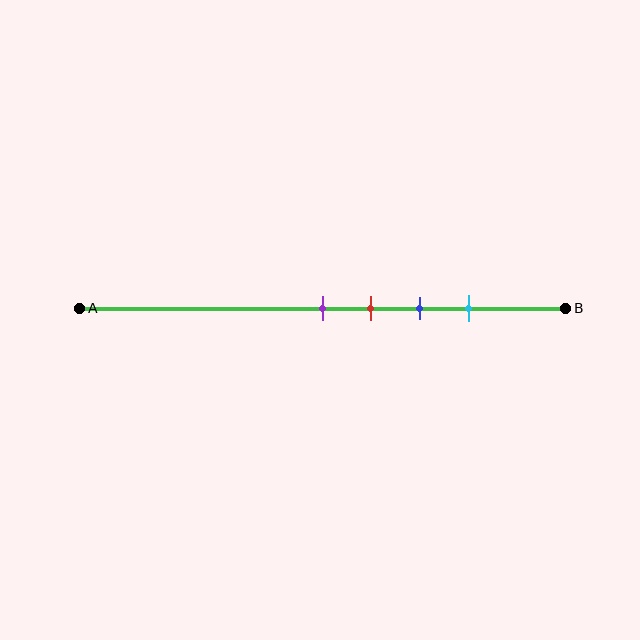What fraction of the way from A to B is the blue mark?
The blue mark is approximately 70% (0.7) of the way from A to B.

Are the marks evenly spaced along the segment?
Yes, the marks are approximately evenly spaced.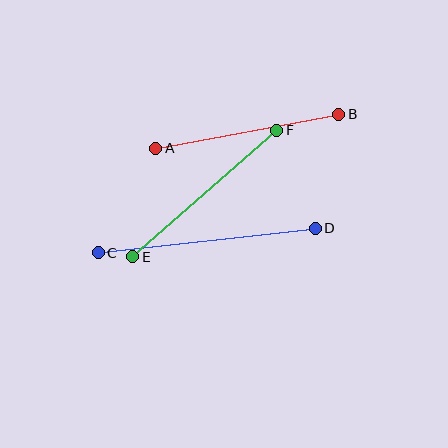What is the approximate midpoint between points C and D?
The midpoint is at approximately (207, 241) pixels.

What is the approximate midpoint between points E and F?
The midpoint is at approximately (205, 194) pixels.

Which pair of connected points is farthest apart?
Points C and D are farthest apart.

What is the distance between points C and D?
The distance is approximately 219 pixels.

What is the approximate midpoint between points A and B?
The midpoint is at approximately (247, 131) pixels.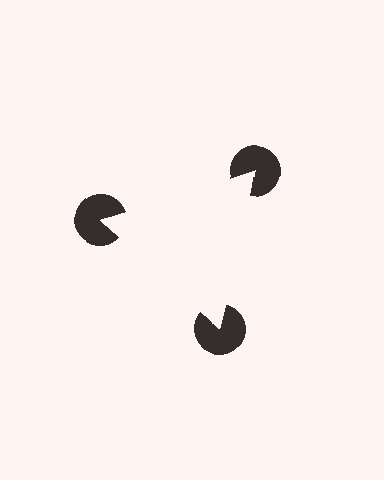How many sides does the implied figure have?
3 sides.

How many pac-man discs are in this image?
There are 3 — one at each vertex of the illusory triangle.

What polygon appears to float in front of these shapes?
An illusory triangle — its edges are inferred from the aligned wedge cuts in the pac-man discs, not physically drawn.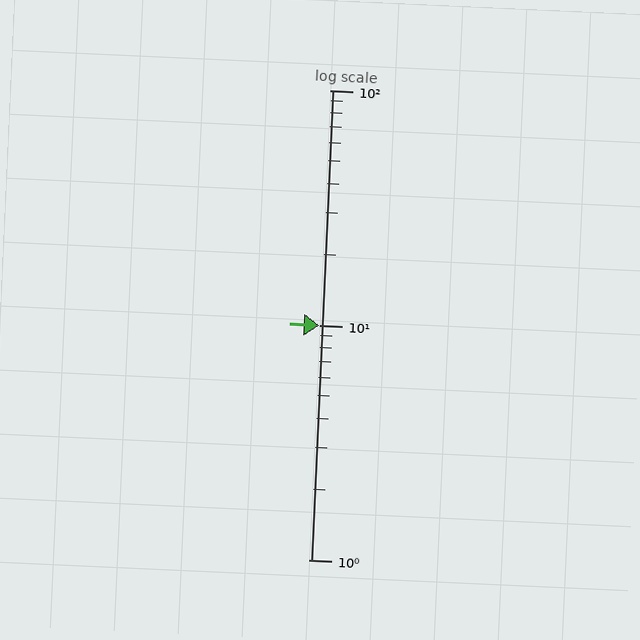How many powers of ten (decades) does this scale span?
The scale spans 2 decades, from 1 to 100.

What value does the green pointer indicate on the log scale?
The pointer indicates approximately 10.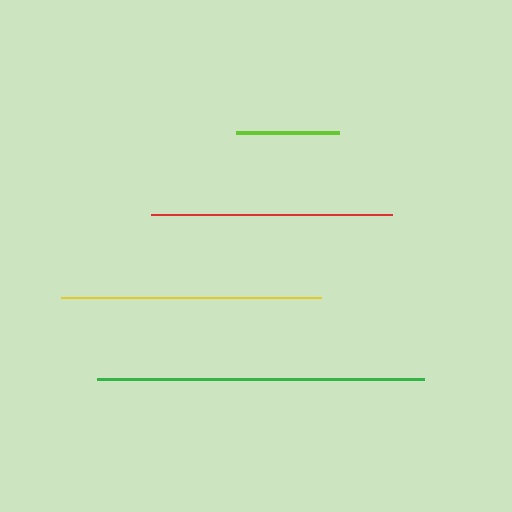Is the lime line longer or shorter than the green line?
The green line is longer than the lime line.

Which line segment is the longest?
The green line is the longest at approximately 328 pixels.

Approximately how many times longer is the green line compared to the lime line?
The green line is approximately 3.2 times the length of the lime line.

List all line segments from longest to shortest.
From longest to shortest: green, yellow, red, lime.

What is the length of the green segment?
The green segment is approximately 328 pixels long.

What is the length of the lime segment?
The lime segment is approximately 104 pixels long.